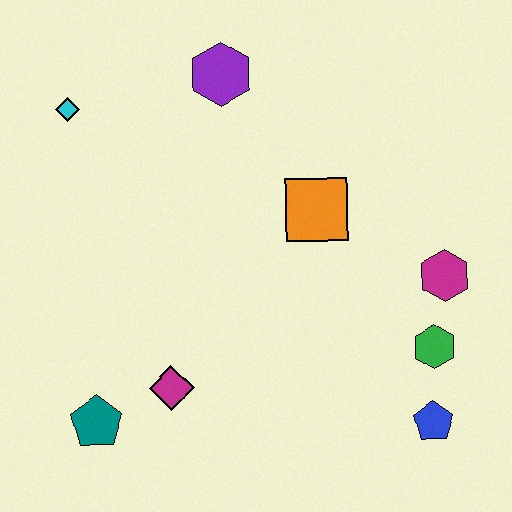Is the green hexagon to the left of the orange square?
No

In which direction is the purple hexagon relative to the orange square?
The purple hexagon is above the orange square.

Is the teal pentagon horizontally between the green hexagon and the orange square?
No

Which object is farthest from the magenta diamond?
The purple hexagon is farthest from the magenta diamond.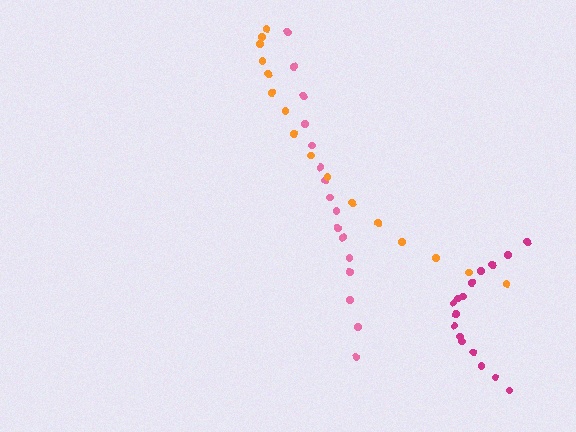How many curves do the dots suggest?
There are 3 distinct paths.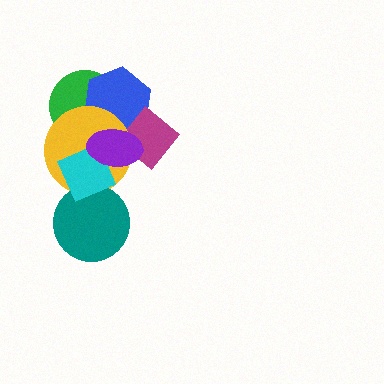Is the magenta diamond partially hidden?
Yes, it is partially covered by another shape.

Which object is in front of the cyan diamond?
The purple ellipse is in front of the cyan diamond.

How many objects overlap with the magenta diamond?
3 objects overlap with the magenta diamond.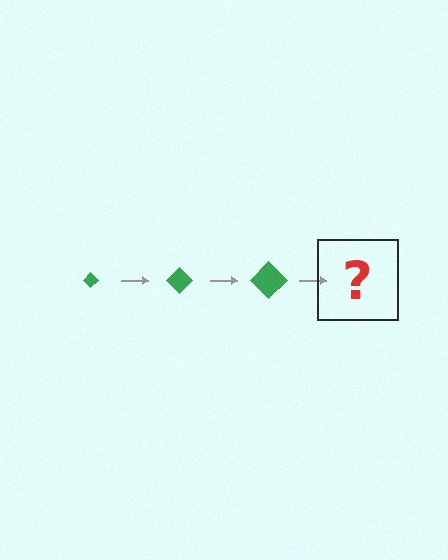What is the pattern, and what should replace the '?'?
The pattern is that the diamond gets progressively larger each step. The '?' should be a green diamond, larger than the previous one.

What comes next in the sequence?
The next element should be a green diamond, larger than the previous one.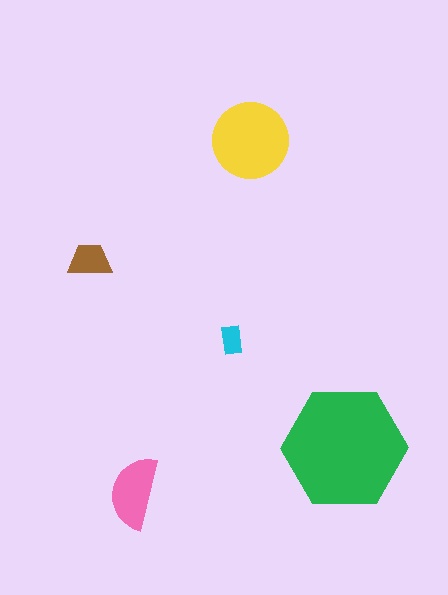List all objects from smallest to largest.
The cyan rectangle, the brown trapezoid, the pink semicircle, the yellow circle, the green hexagon.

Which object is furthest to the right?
The green hexagon is rightmost.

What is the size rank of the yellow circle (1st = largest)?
2nd.